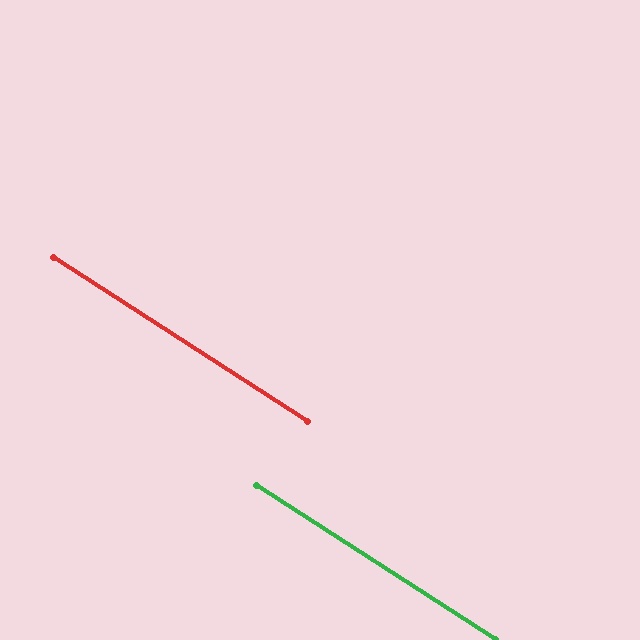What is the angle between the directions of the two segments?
Approximately 0 degrees.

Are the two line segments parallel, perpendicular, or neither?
Parallel — their directions differ by only 0.0°.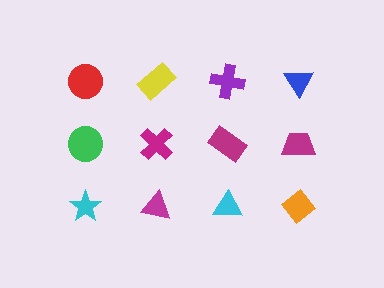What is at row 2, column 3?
A magenta rectangle.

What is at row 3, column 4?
An orange diamond.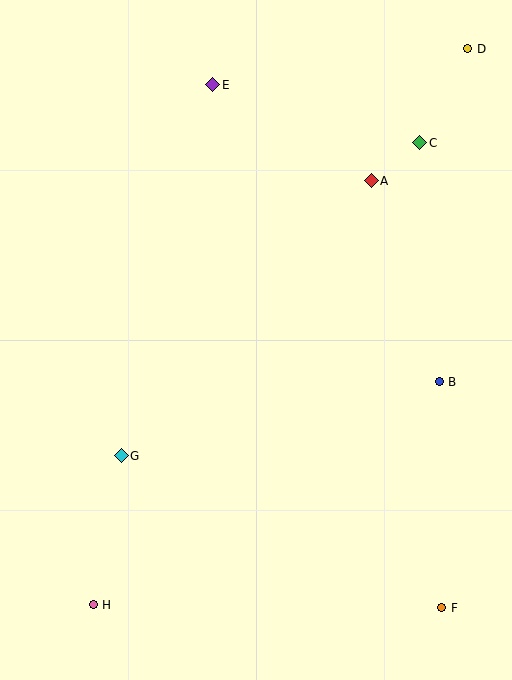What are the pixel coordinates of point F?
Point F is at (442, 608).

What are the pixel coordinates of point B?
Point B is at (439, 382).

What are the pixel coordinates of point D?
Point D is at (467, 49).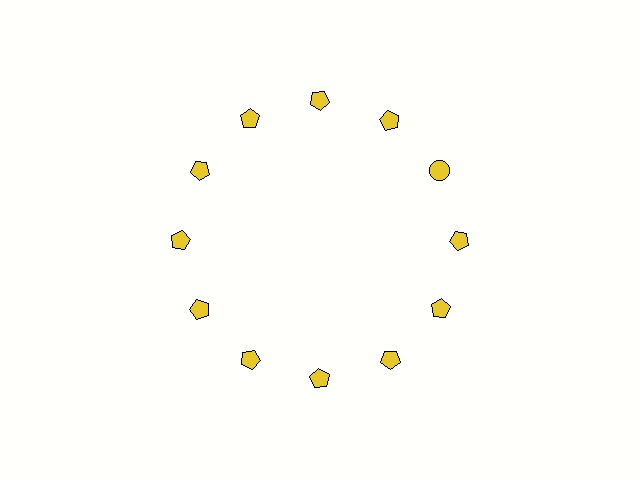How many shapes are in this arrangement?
There are 12 shapes arranged in a ring pattern.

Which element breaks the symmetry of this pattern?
The yellow circle at roughly the 2 o'clock position breaks the symmetry. All other shapes are yellow pentagons.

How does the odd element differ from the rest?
It has a different shape: circle instead of pentagon.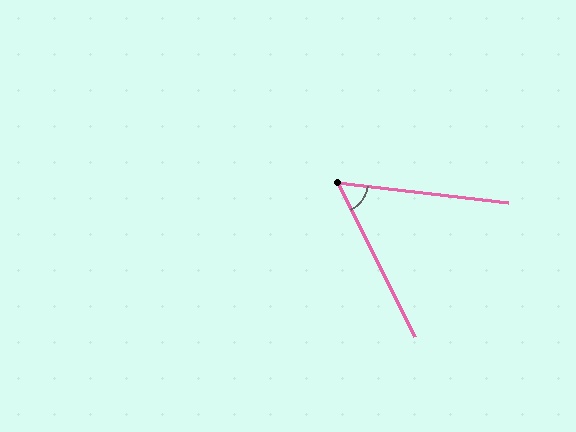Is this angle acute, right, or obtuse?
It is acute.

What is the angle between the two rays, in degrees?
Approximately 57 degrees.